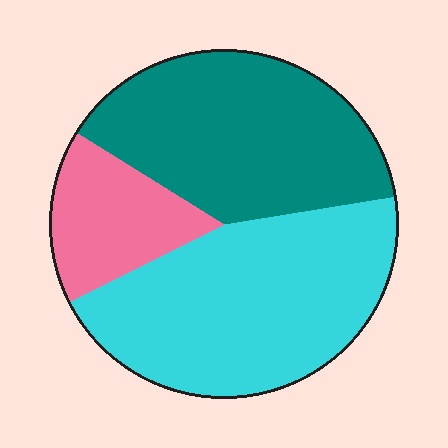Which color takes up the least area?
Pink, at roughly 15%.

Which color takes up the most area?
Cyan, at roughly 45%.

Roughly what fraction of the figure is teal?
Teal takes up about three eighths (3/8) of the figure.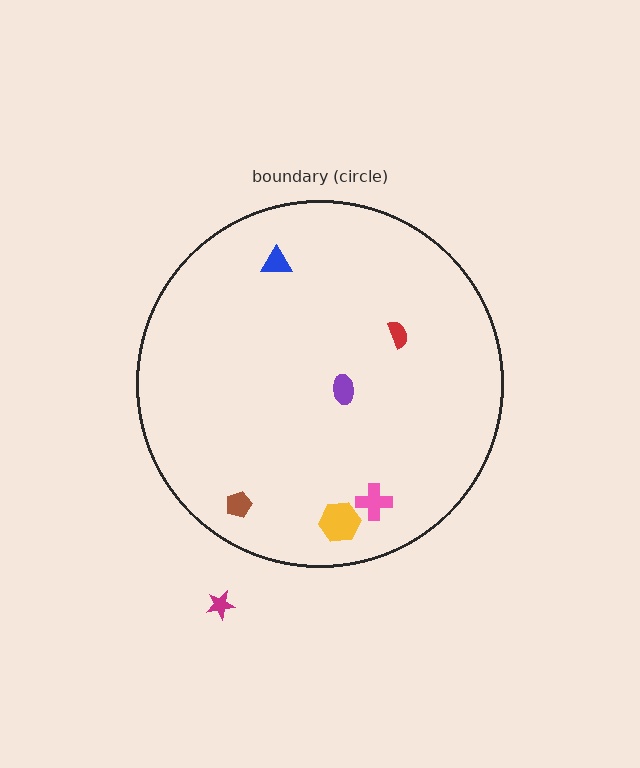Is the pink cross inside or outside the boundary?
Inside.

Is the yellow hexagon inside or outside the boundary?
Inside.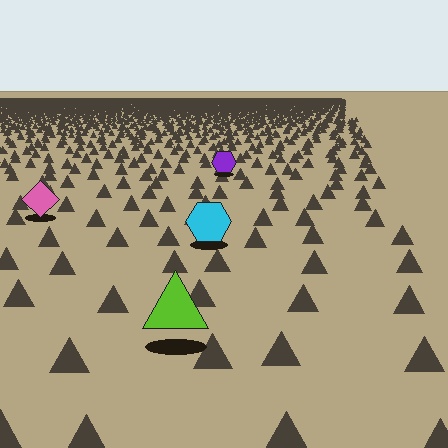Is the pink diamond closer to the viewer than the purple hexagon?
Yes. The pink diamond is closer — you can tell from the texture gradient: the ground texture is coarser near it.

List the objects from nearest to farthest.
From nearest to farthest: the lime triangle, the cyan hexagon, the pink diamond, the purple hexagon.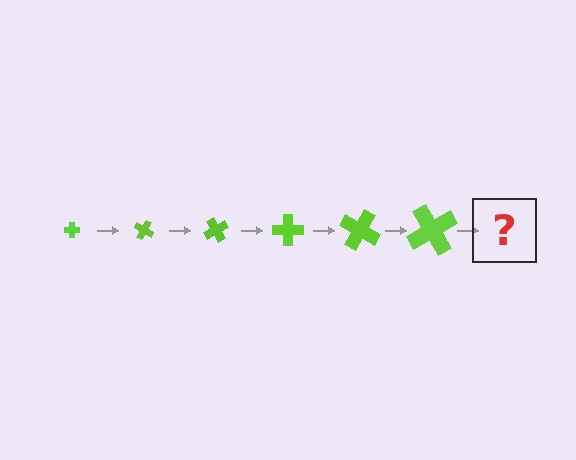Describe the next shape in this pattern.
It should be a cross, larger than the previous one and rotated 180 degrees from the start.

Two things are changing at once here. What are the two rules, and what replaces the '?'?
The two rules are that the cross grows larger each step and it rotates 30 degrees each step. The '?' should be a cross, larger than the previous one and rotated 180 degrees from the start.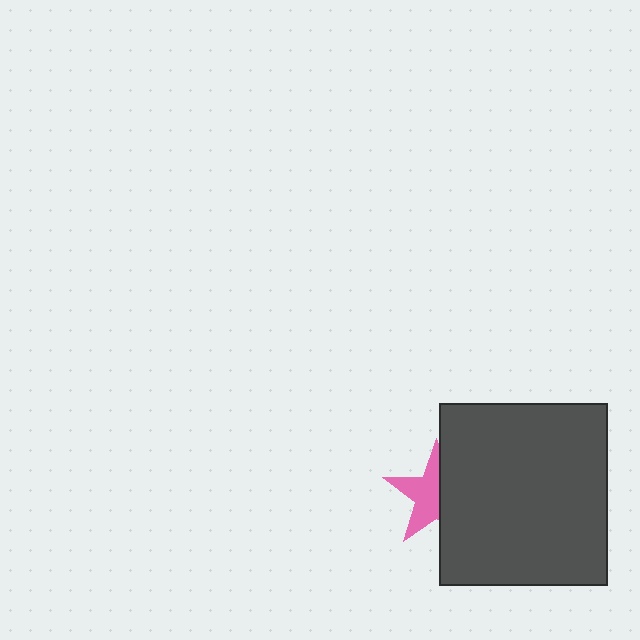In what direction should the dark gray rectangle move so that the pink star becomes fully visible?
The dark gray rectangle should move right. That is the shortest direction to clear the overlap and leave the pink star fully visible.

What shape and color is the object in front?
The object in front is a dark gray rectangle.